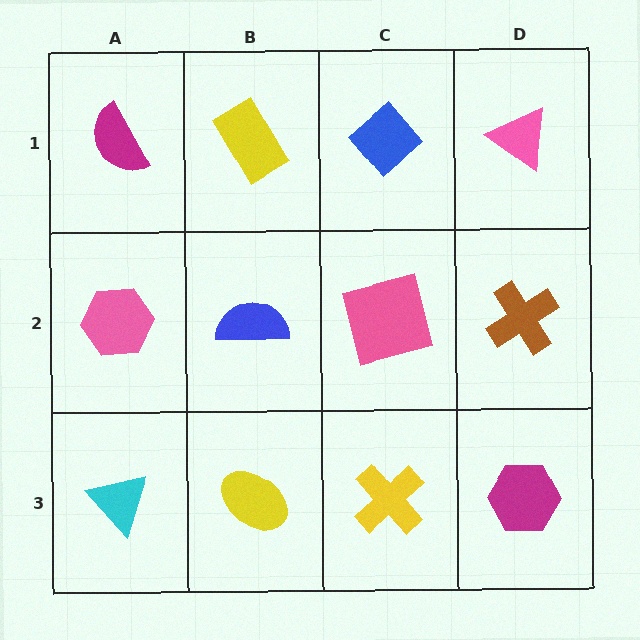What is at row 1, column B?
A yellow rectangle.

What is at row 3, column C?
A yellow cross.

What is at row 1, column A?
A magenta semicircle.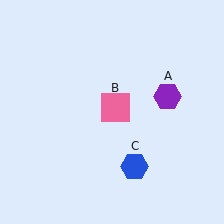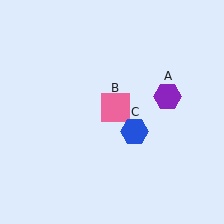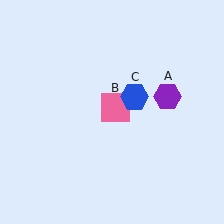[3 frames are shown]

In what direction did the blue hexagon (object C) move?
The blue hexagon (object C) moved up.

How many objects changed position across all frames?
1 object changed position: blue hexagon (object C).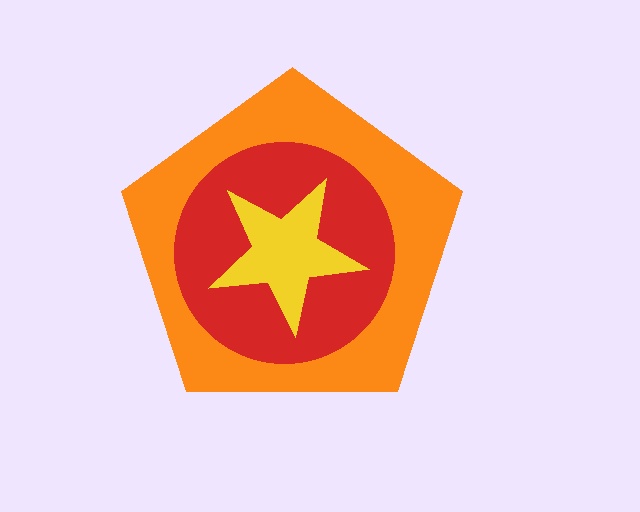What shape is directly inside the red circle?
The yellow star.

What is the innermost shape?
The yellow star.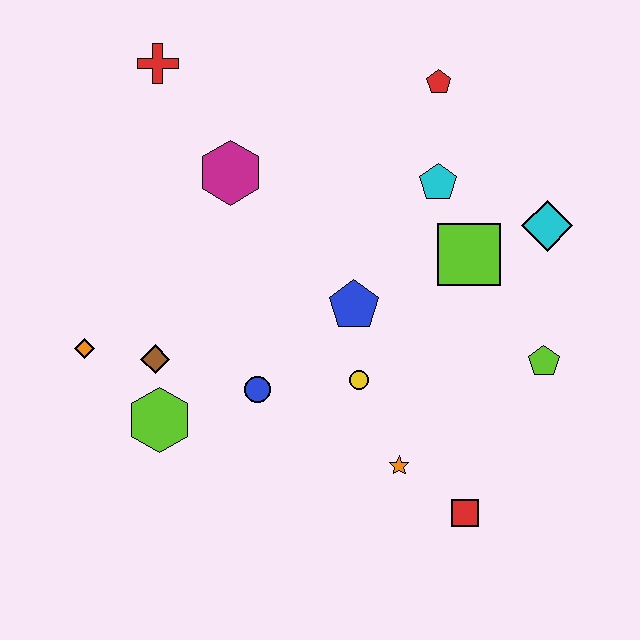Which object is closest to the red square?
The orange star is closest to the red square.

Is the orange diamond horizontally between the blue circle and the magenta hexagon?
No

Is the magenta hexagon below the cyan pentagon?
No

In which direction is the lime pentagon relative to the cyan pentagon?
The lime pentagon is below the cyan pentagon.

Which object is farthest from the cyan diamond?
The orange diamond is farthest from the cyan diamond.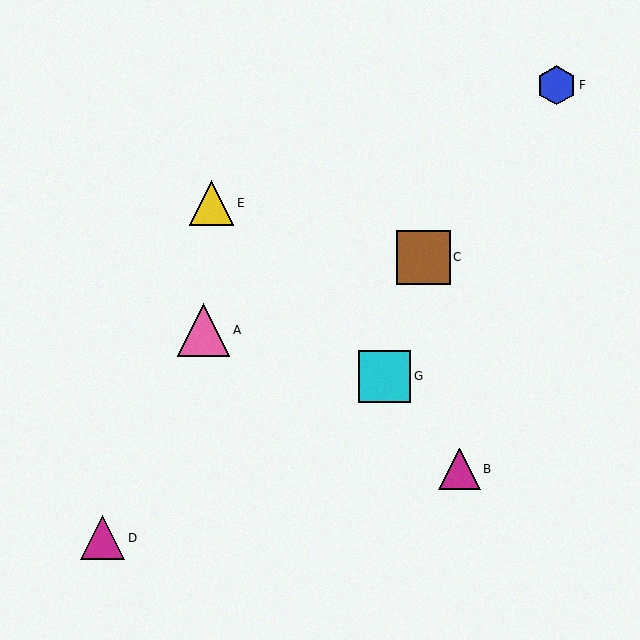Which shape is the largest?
The brown square (labeled C) is the largest.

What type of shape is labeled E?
Shape E is a yellow triangle.